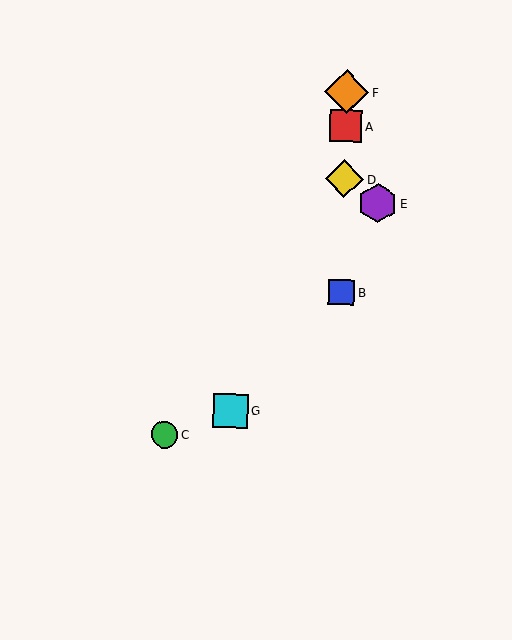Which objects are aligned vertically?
Objects A, B, D, F are aligned vertically.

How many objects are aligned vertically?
4 objects (A, B, D, F) are aligned vertically.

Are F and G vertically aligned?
No, F is at x≈347 and G is at x≈230.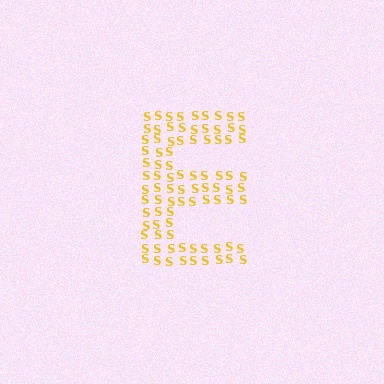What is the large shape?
The large shape is the letter E.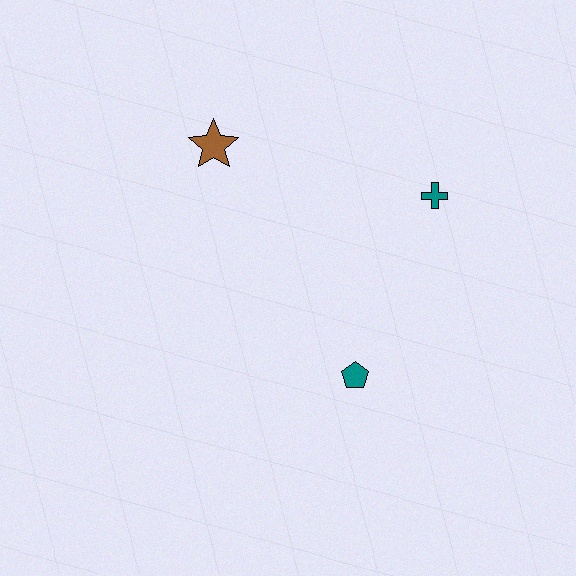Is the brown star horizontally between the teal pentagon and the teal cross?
No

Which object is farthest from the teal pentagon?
The brown star is farthest from the teal pentagon.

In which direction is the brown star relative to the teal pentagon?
The brown star is above the teal pentagon.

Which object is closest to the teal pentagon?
The teal cross is closest to the teal pentagon.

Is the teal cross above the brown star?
No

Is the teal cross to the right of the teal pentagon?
Yes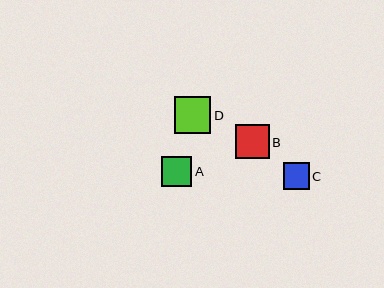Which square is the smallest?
Square C is the smallest with a size of approximately 26 pixels.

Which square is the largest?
Square D is the largest with a size of approximately 37 pixels.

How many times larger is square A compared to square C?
Square A is approximately 1.1 times the size of square C.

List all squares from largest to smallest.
From largest to smallest: D, B, A, C.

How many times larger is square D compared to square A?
Square D is approximately 1.2 times the size of square A.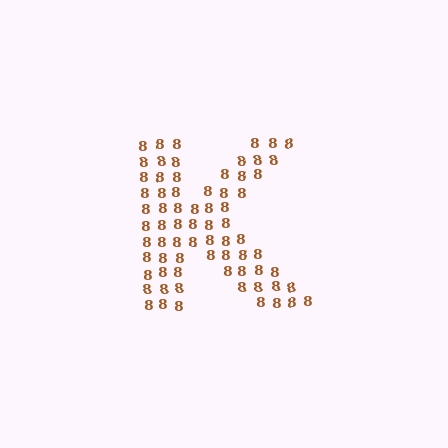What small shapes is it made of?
It is made of small digit 8's.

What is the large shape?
The large shape is the letter K.